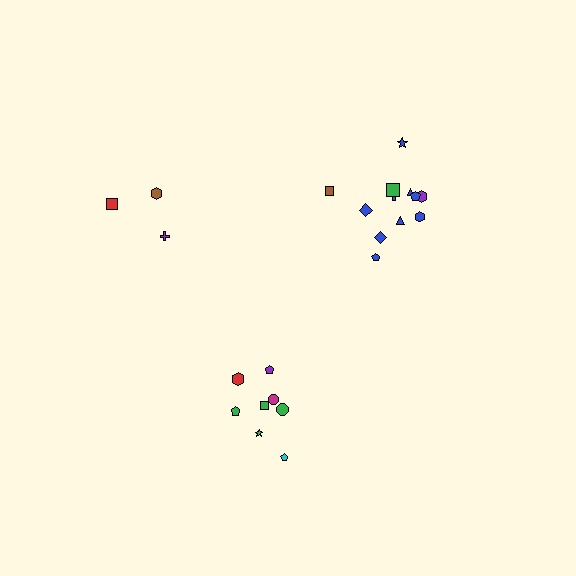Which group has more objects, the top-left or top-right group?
The top-right group.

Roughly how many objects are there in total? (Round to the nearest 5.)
Roughly 25 objects in total.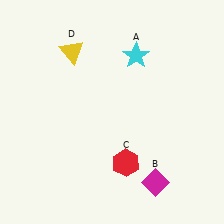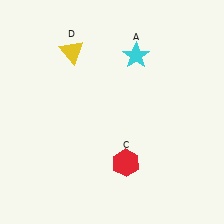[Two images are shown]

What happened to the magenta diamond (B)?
The magenta diamond (B) was removed in Image 2. It was in the bottom-right area of Image 1.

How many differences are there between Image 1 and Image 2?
There is 1 difference between the two images.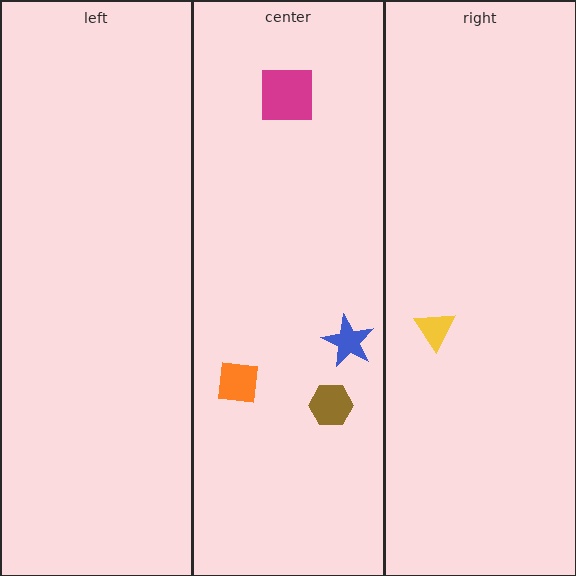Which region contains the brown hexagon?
The center region.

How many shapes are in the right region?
1.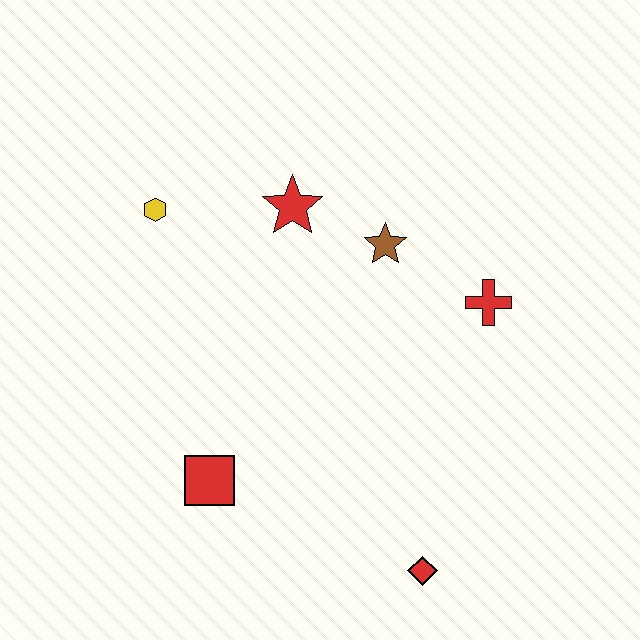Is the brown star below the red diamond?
No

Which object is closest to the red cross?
The brown star is closest to the red cross.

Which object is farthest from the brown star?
The red diamond is farthest from the brown star.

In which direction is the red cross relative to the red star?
The red cross is to the right of the red star.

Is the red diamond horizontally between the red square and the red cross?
Yes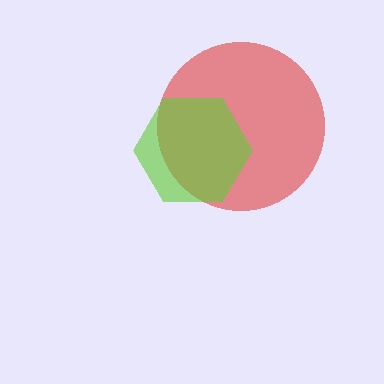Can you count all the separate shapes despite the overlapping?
Yes, there are 2 separate shapes.